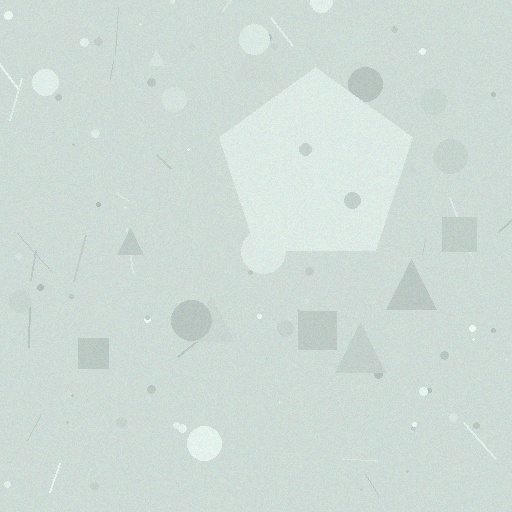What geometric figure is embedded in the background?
A pentagon is embedded in the background.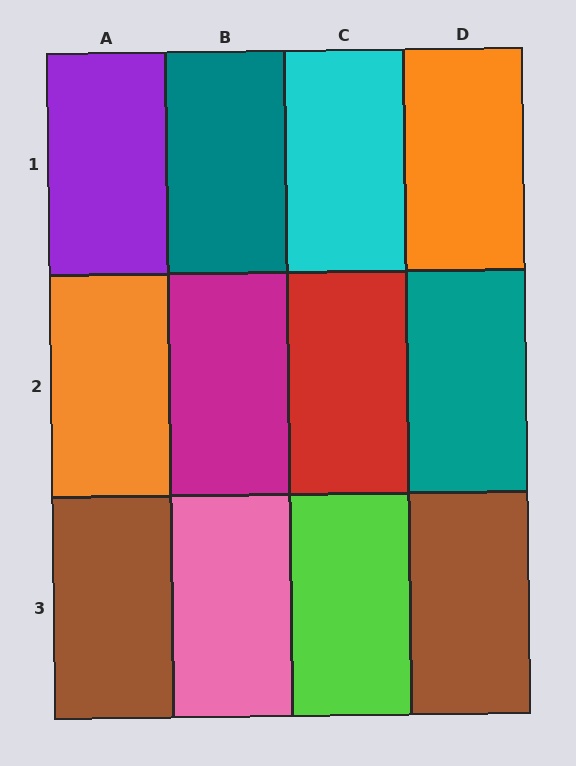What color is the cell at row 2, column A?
Orange.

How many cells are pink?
1 cell is pink.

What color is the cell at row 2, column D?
Teal.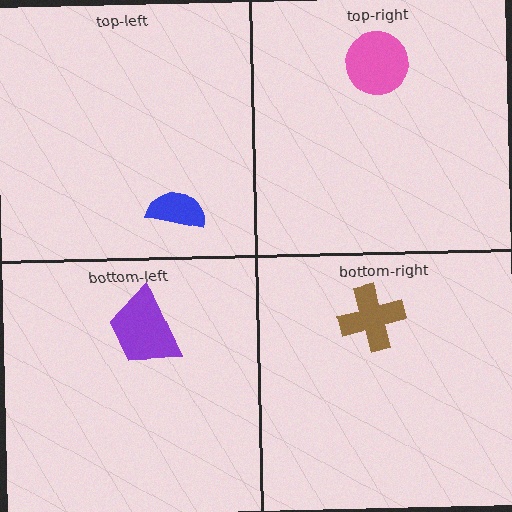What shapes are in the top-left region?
The blue semicircle.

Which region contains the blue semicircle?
The top-left region.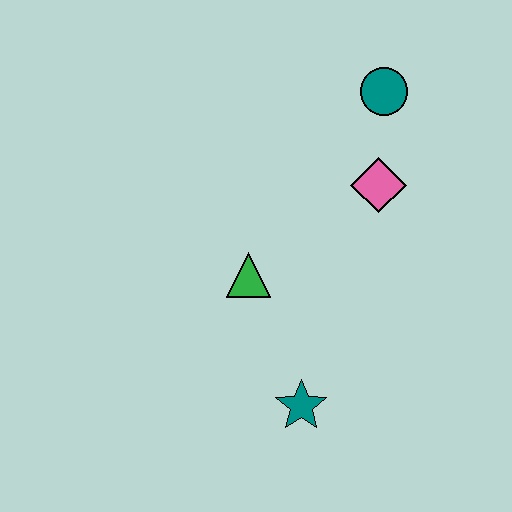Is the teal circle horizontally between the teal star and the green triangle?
No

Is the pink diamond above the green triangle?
Yes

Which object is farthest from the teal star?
The teal circle is farthest from the teal star.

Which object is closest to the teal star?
The green triangle is closest to the teal star.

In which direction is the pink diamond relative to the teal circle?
The pink diamond is below the teal circle.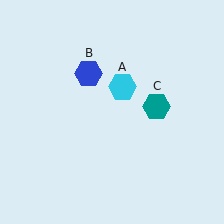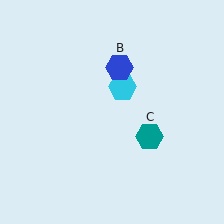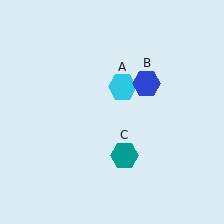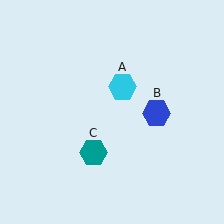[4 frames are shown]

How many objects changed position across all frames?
2 objects changed position: blue hexagon (object B), teal hexagon (object C).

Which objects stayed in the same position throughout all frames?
Cyan hexagon (object A) remained stationary.